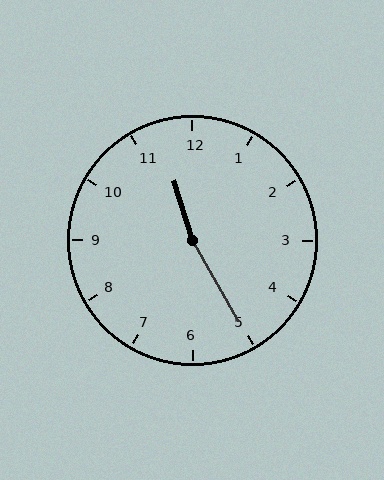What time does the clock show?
11:25.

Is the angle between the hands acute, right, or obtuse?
It is obtuse.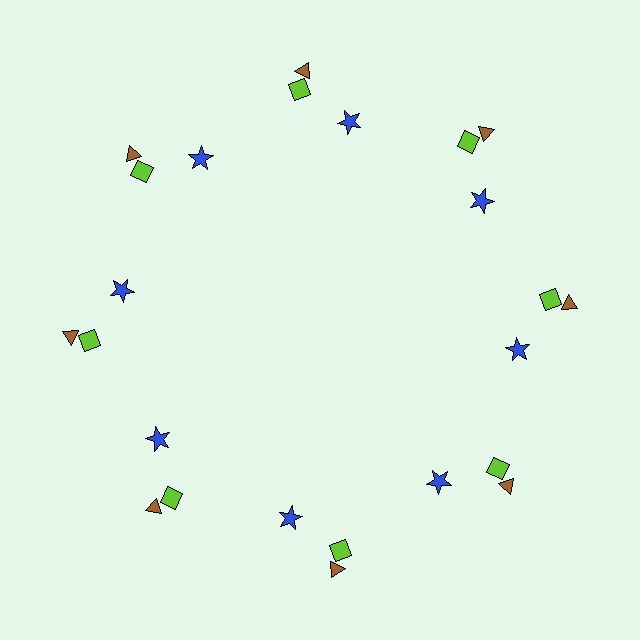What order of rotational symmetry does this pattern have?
This pattern has 8-fold rotational symmetry.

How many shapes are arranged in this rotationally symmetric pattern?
There are 24 shapes, arranged in 8 groups of 3.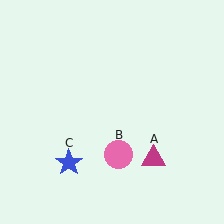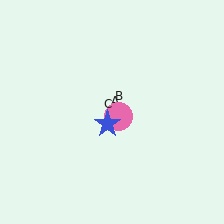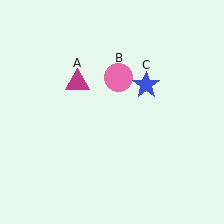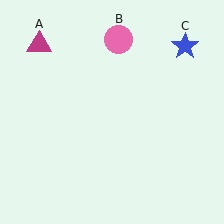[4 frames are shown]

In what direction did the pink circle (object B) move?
The pink circle (object B) moved up.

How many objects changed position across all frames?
3 objects changed position: magenta triangle (object A), pink circle (object B), blue star (object C).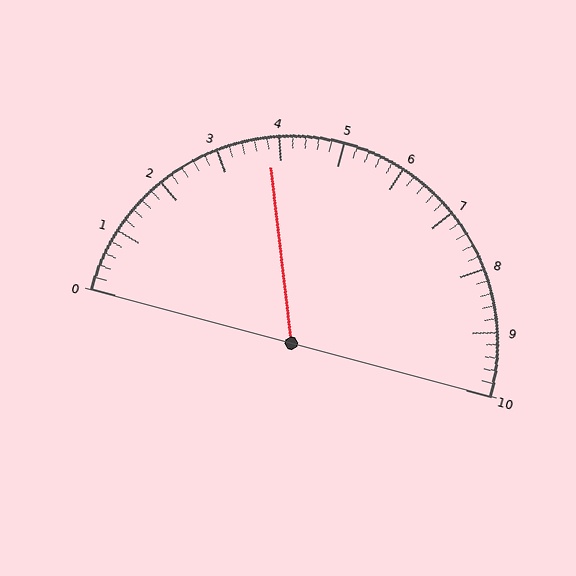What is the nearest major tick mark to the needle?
The nearest major tick mark is 4.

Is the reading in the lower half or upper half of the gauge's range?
The reading is in the lower half of the range (0 to 10).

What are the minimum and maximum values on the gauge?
The gauge ranges from 0 to 10.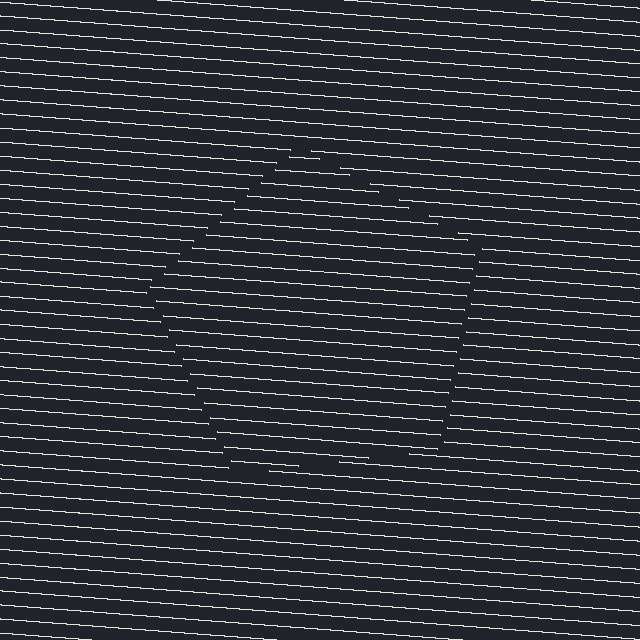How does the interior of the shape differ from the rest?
The interior of the shape contains the same grating, shifted by half a period — the contour is defined by the phase discontinuity where line-ends from the inner and outer gratings abut.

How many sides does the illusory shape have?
5 sides — the line-ends trace a pentagon.